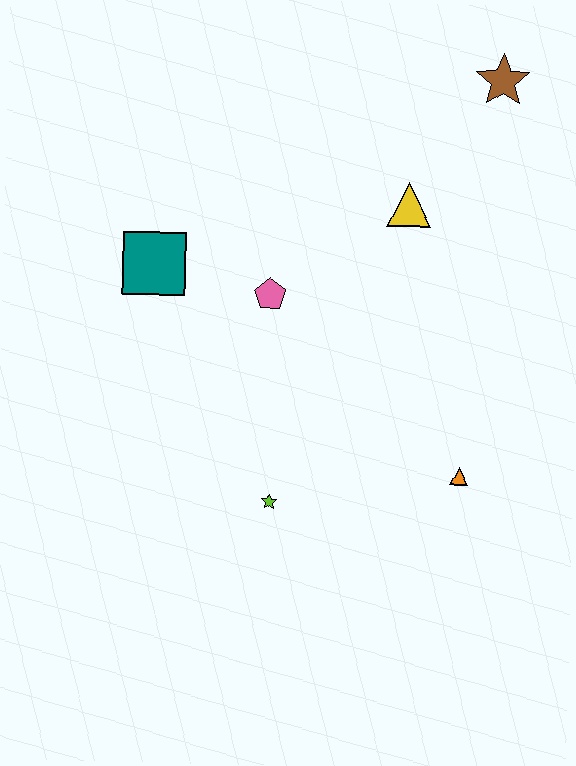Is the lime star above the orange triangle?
No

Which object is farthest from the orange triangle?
The brown star is farthest from the orange triangle.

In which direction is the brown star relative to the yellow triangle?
The brown star is above the yellow triangle.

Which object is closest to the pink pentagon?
The teal square is closest to the pink pentagon.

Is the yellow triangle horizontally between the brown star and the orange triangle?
No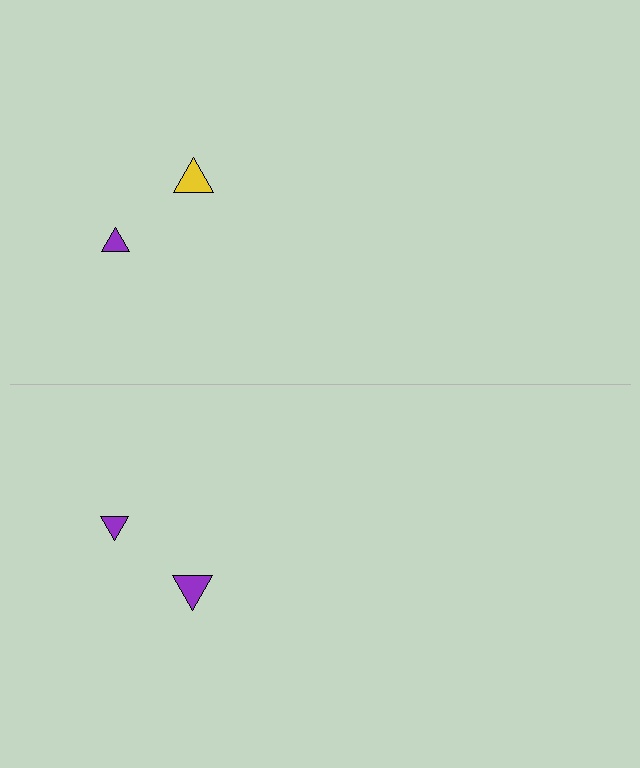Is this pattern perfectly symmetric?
No, the pattern is not perfectly symmetric. The purple triangle on the bottom side breaks the symmetry — its mirror counterpart is yellow.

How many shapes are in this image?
There are 4 shapes in this image.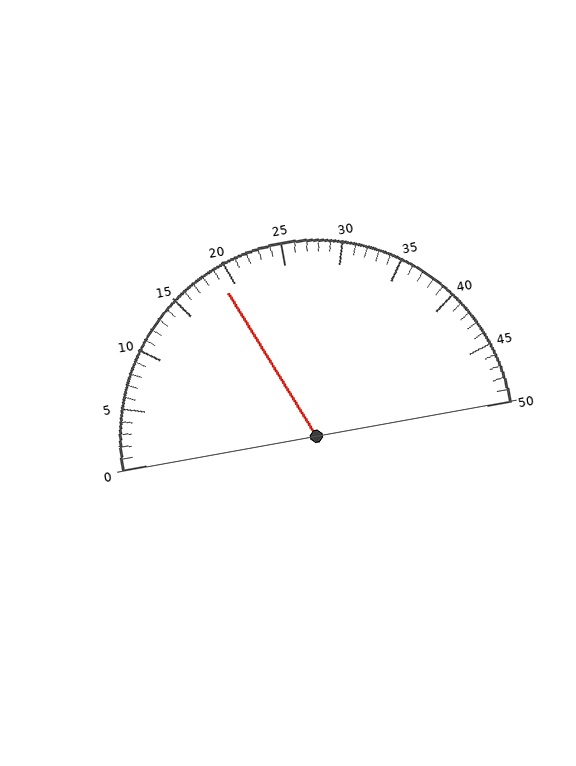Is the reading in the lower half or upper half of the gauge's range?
The reading is in the lower half of the range (0 to 50).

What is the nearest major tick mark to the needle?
The nearest major tick mark is 20.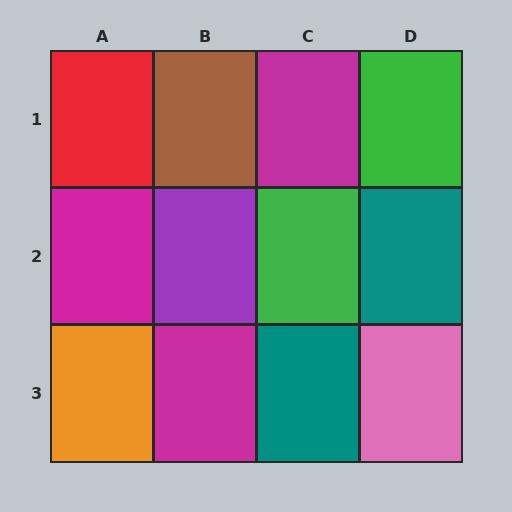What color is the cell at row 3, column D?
Pink.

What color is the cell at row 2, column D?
Teal.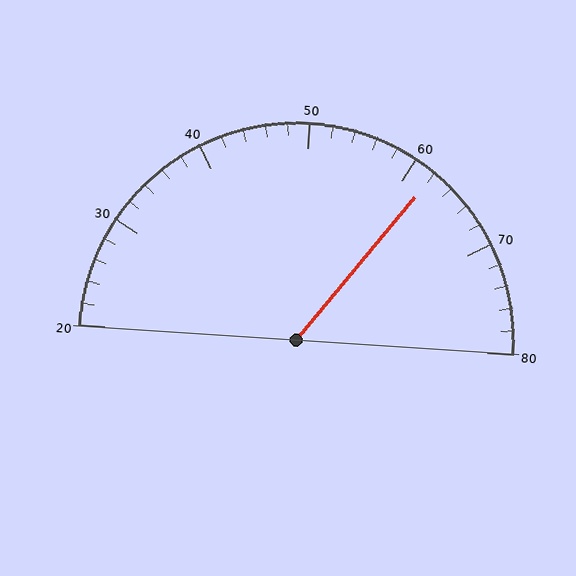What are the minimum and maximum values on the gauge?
The gauge ranges from 20 to 80.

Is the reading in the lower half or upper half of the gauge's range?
The reading is in the upper half of the range (20 to 80).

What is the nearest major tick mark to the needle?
The nearest major tick mark is 60.